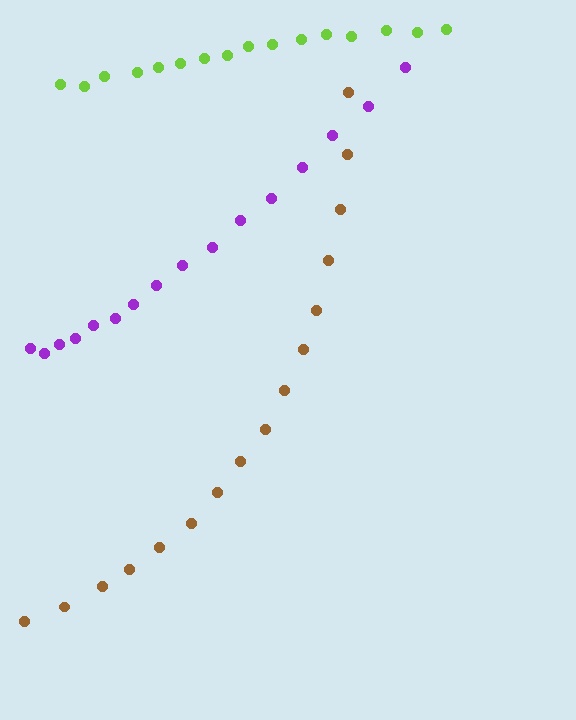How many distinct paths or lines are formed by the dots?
There are 3 distinct paths.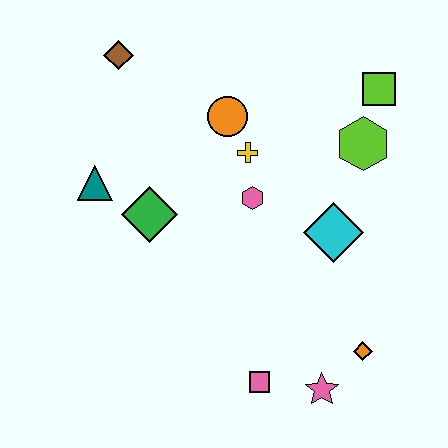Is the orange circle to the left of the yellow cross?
Yes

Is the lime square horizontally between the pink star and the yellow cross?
No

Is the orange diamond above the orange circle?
No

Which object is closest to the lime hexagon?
The lime square is closest to the lime hexagon.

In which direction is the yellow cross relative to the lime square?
The yellow cross is to the left of the lime square.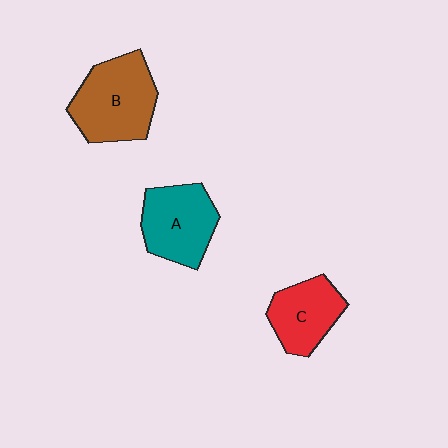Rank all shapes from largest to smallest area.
From largest to smallest: B (brown), A (teal), C (red).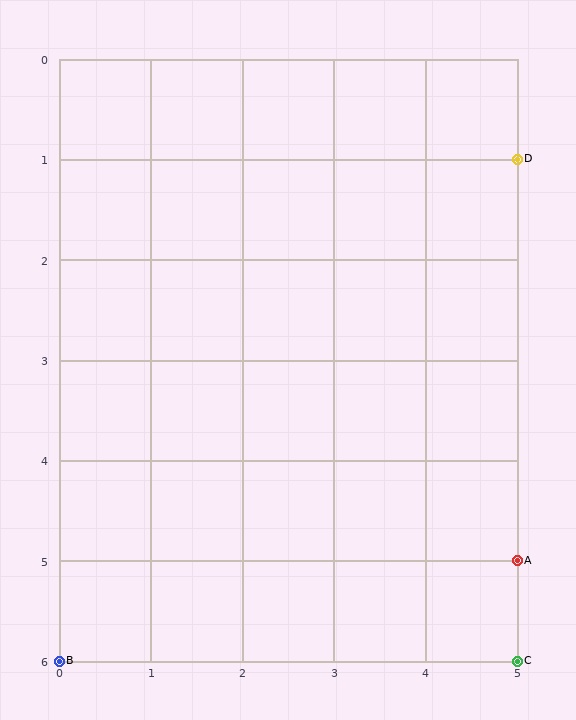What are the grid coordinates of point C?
Point C is at grid coordinates (5, 6).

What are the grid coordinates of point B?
Point B is at grid coordinates (0, 6).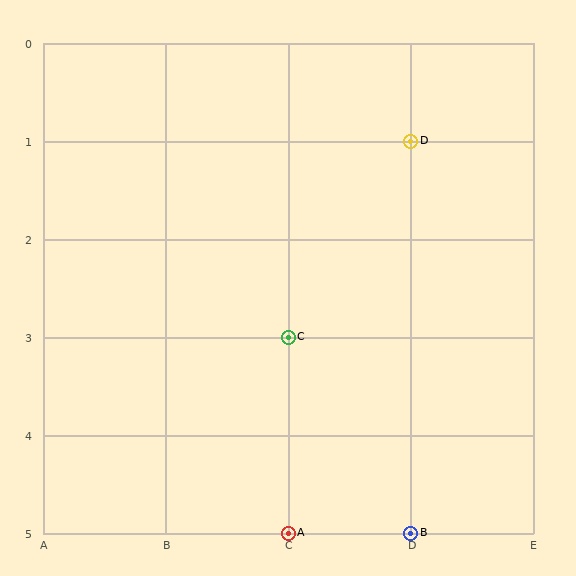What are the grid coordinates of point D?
Point D is at grid coordinates (D, 1).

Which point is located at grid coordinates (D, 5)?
Point B is at (D, 5).